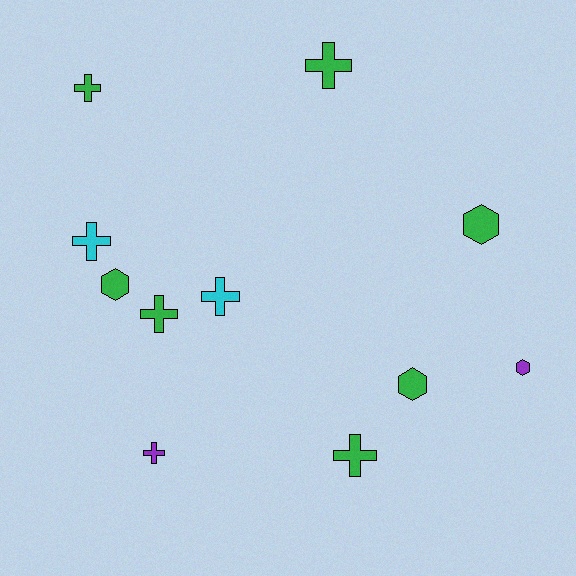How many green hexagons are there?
There are 3 green hexagons.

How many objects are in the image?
There are 11 objects.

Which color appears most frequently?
Green, with 7 objects.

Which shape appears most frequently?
Cross, with 7 objects.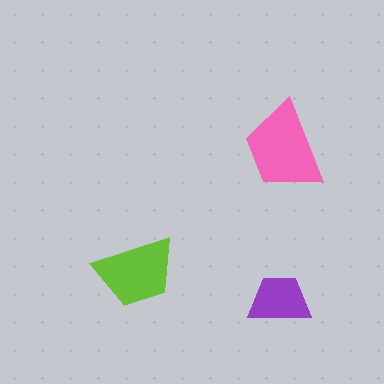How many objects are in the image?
There are 3 objects in the image.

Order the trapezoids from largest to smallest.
the pink one, the lime one, the purple one.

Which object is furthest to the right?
The pink trapezoid is rightmost.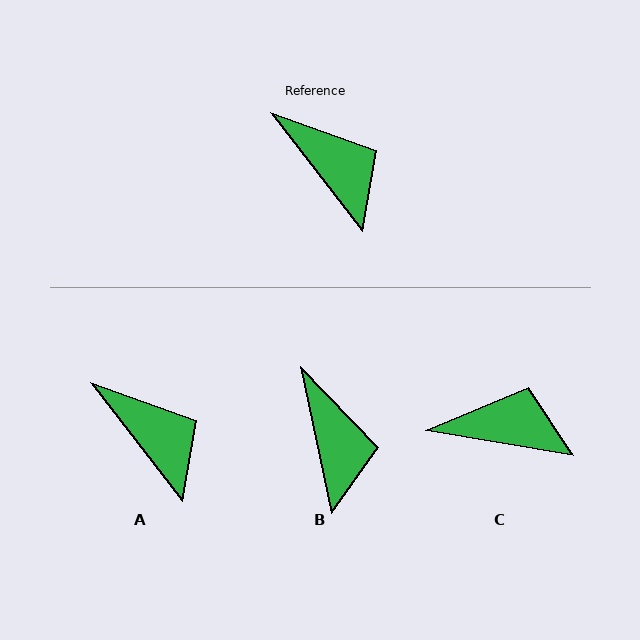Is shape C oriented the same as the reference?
No, it is off by about 43 degrees.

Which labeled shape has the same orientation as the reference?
A.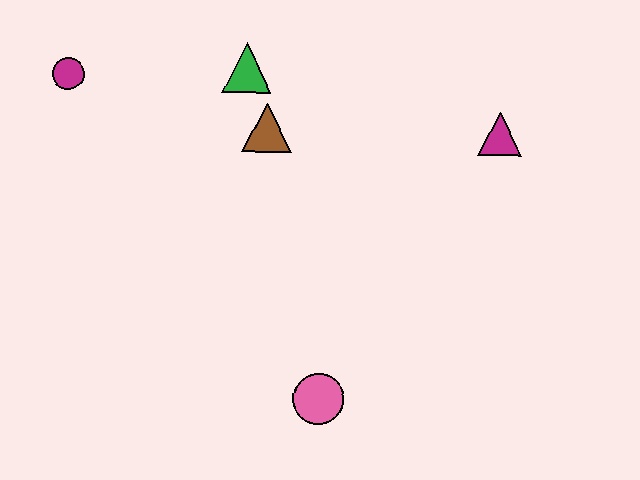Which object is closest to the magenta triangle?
The brown triangle is closest to the magenta triangle.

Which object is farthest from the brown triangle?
The pink circle is farthest from the brown triangle.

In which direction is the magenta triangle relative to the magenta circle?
The magenta triangle is to the right of the magenta circle.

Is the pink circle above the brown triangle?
No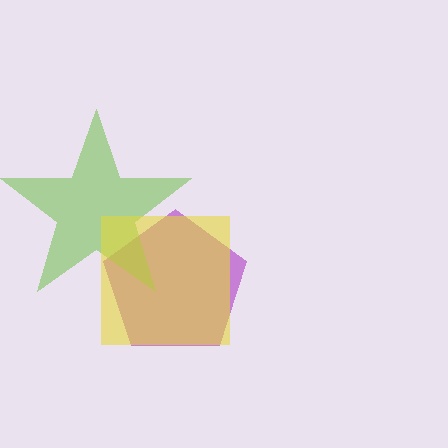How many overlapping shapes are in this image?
There are 3 overlapping shapes in the image.